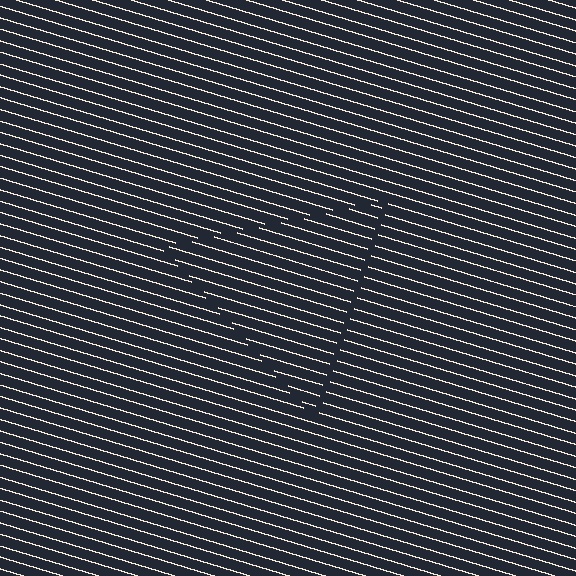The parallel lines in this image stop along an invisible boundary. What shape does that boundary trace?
An illusory triangle. The interior of the shape contains the same grating, shifted by half a period — the contour is defined by the phase discontinuity where line-ends from the inner and outer gratings abut.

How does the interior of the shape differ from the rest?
The interior of the shape contains the same grating, shifted by half a period — the contour is defined by the phase discontinuity where line-ends from the inner and outer gratings abut.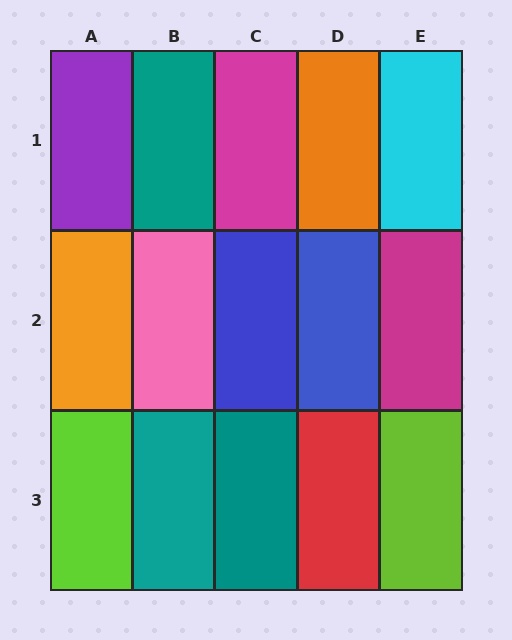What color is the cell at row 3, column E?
Lime.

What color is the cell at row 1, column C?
Magenta.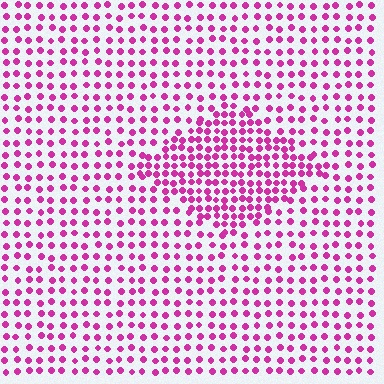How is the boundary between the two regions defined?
The boundary is defined by a change in element density (approximately 1.8x ratio). All elements are the same color, size, and shape.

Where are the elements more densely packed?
The elements are more densely packed inside the diamond boundary.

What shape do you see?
I see a diamond.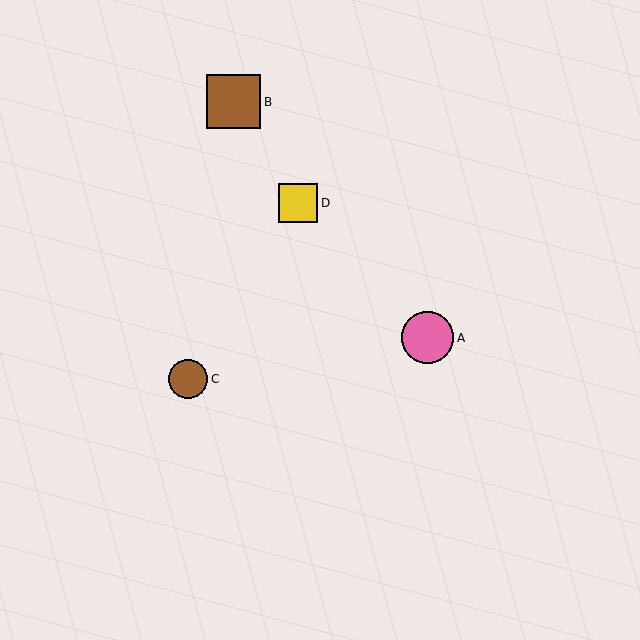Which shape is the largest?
The brown square (labeled B) is the largest.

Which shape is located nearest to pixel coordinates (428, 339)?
The pink circle (labeled A) at (428, 338) is nearest to that location.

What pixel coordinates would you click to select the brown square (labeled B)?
Click at (234, 102) to select the brown square B.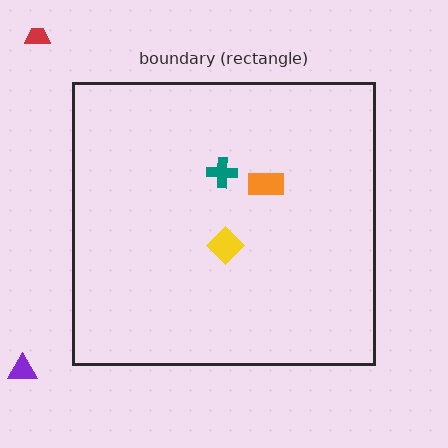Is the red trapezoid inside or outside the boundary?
Outside.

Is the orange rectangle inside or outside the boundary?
Inside.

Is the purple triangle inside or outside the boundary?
Outside.